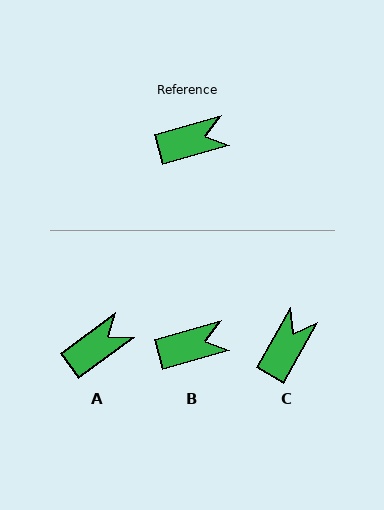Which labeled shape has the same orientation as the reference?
B.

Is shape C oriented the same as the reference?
No, it is off by about 45 degrees.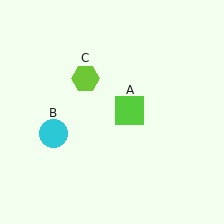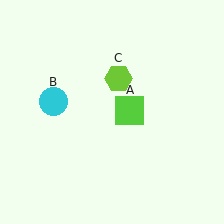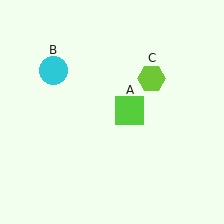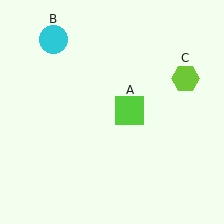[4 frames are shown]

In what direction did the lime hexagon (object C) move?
The lime hexagon (object C) moved right.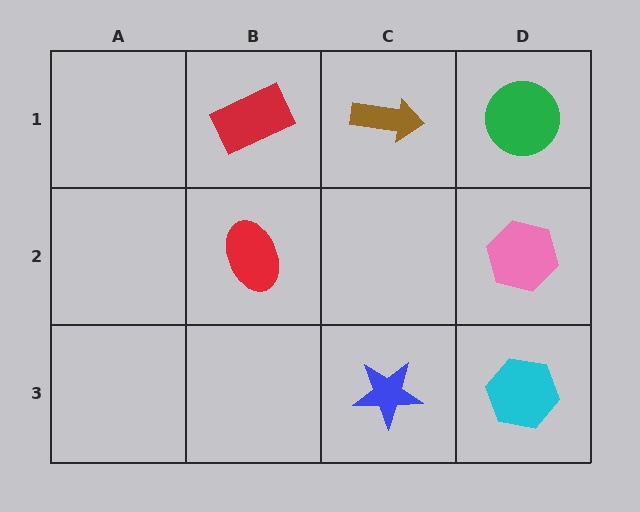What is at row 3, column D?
A cyan hexagon.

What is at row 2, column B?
A red ellipse.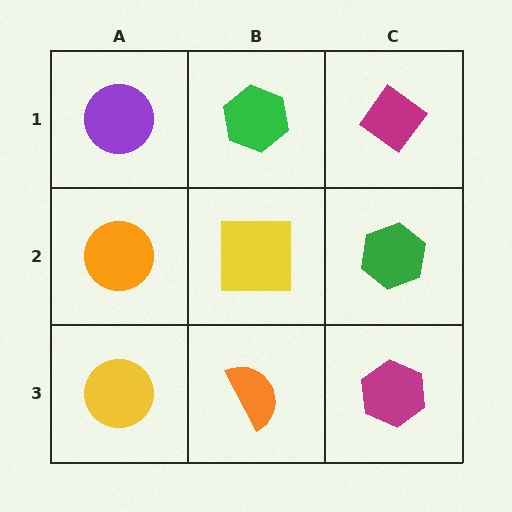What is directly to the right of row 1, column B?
A magenta diamond.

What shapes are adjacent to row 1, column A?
An orange circle (row 2, column A), a green hexagon (row 1, column B).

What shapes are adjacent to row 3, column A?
An orange circle (row 2, column A), an orange semicircle (row 3, column B).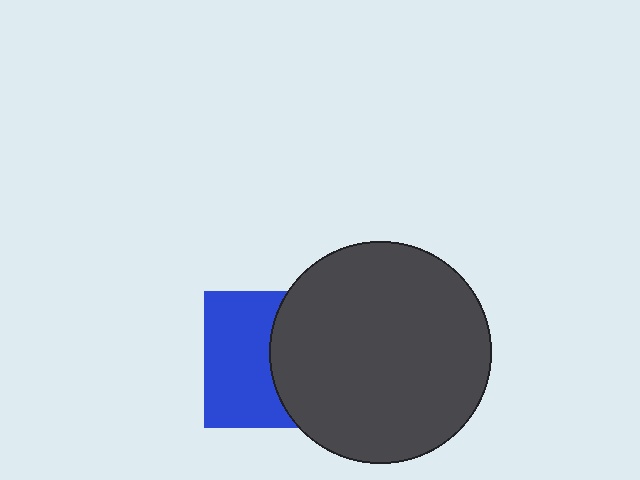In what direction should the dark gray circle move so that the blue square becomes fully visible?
The dark gray circle should move right. That is the shortest direction to clear the overlap and leave the blue square fully visible.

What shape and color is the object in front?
The object in front is a dark gray circle.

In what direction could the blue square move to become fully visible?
The blue square could move left. That would shift it out from behind the dark gray circle entirely.